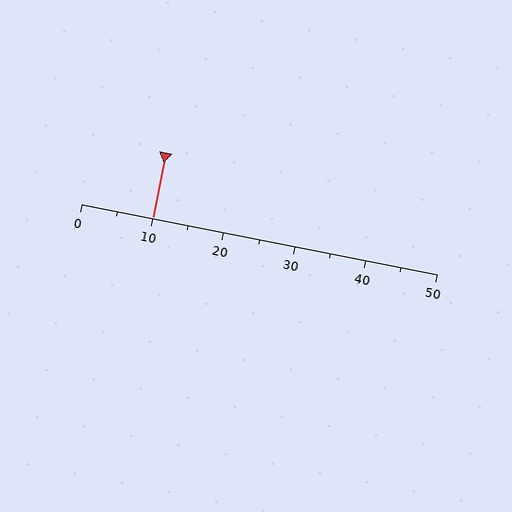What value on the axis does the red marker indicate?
The marker indicates approximately 10.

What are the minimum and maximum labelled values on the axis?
The axis runs from 0 to 50.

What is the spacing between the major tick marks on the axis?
The major ticks are spaced 10 apart.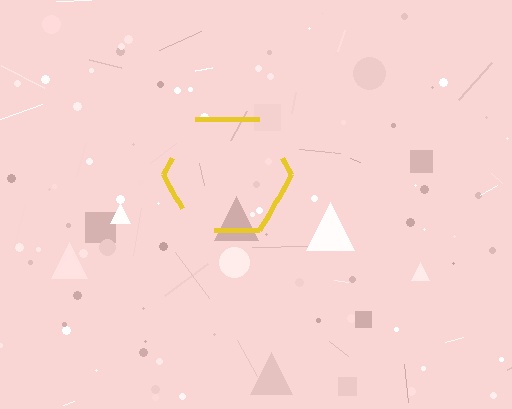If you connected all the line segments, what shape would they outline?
They would outline a hexagon.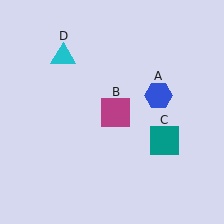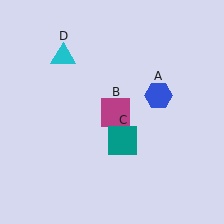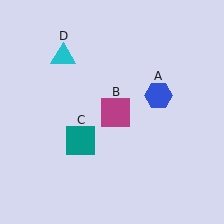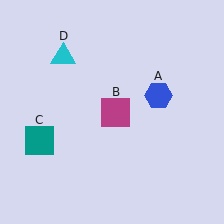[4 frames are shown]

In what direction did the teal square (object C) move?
The teal square (object C) moved left.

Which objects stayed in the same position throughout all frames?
Blue hexagon (object A) and magenta square (object B) and cyan triangle (object D) remained stationary.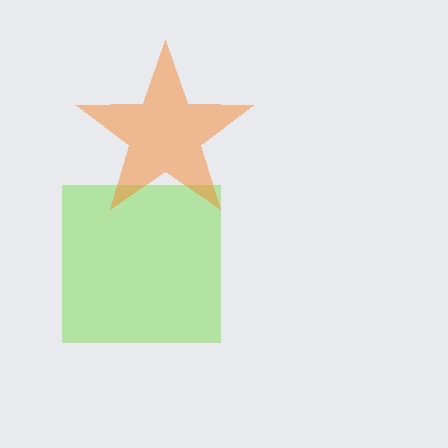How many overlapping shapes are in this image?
There are 2 overlapping shapes in the image.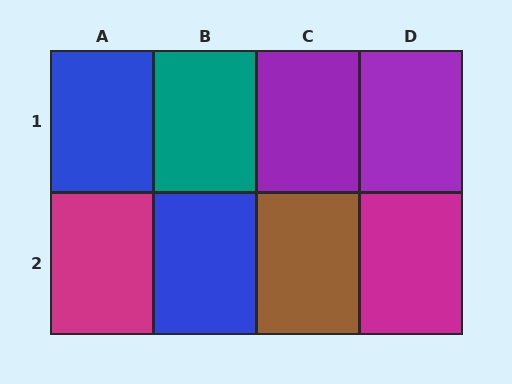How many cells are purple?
2 cells are purple.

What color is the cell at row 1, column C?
Purple.